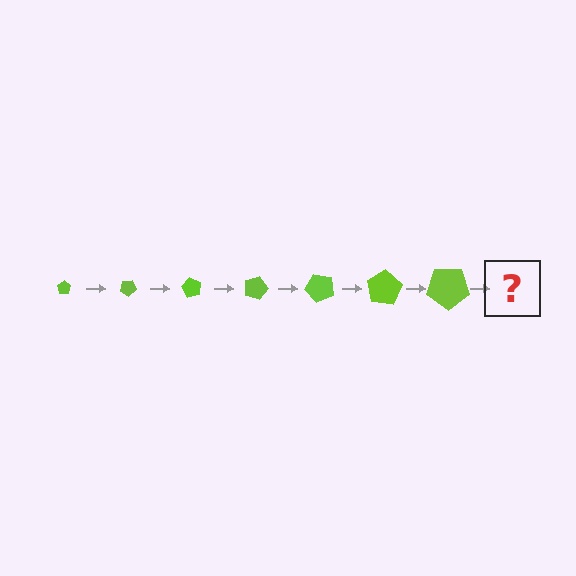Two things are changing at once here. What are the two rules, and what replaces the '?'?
The two rules are that the pentagon grows larger each step and it rotates 30 degrees each step. The '?' should be a pentagon, larger than the previous one and rotated 210 degrees from the start.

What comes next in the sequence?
The next element should be a pentagon, larger than the previous one and rotated 210 degrees from the start.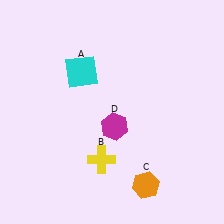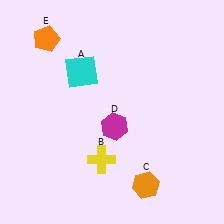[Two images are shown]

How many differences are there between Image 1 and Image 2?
There is 1 difference between the two images.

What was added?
An orange pentagon (E) was added in Image 2.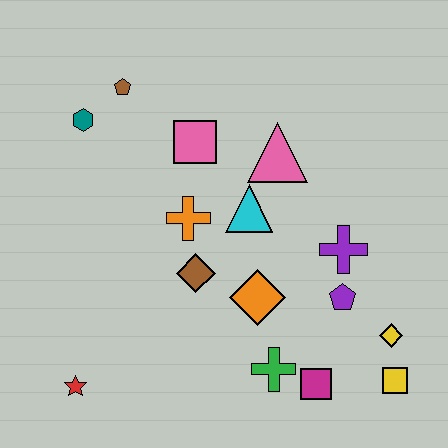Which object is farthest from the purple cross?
The red star is farthest from the purple cross.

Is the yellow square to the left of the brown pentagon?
No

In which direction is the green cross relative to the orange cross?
The green cross is below the orange cross.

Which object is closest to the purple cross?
The purple pentagon is closest to the purple cross.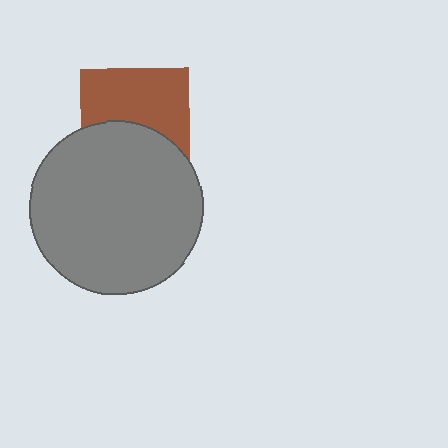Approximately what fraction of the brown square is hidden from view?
Roughly 44% of the brown square is hidden behind the gray circle.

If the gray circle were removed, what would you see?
You would see the complete brown square.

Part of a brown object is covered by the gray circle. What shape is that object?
It is a square.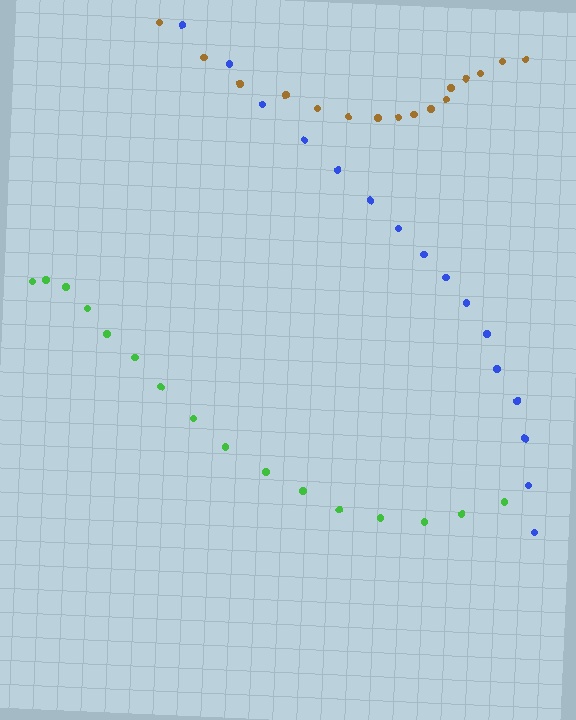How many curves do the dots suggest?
There are 3 distinct paths.